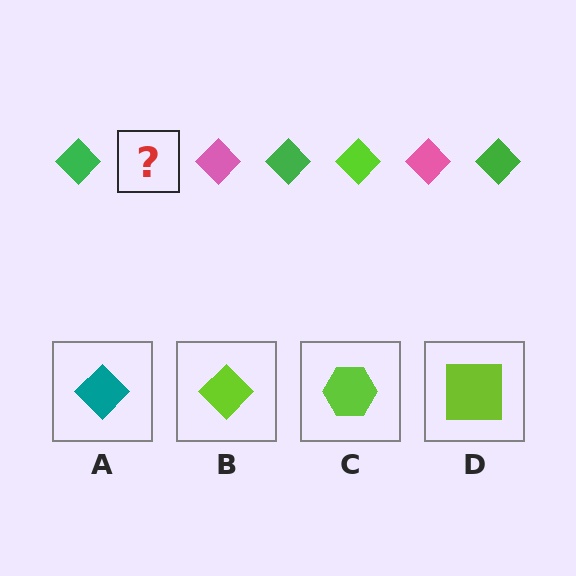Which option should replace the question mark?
Option B.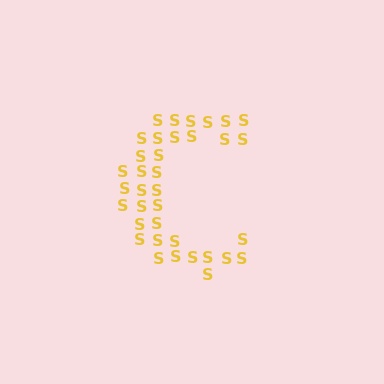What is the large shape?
The large shape is the letter C.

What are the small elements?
The small elements are letter S's.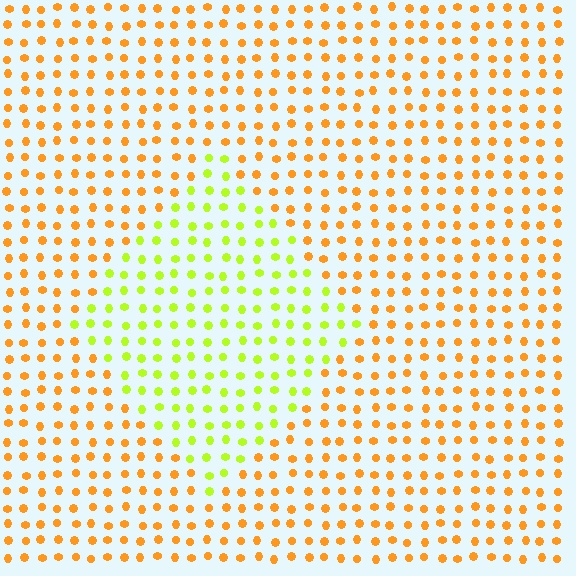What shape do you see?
I see a diamond.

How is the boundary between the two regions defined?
The boundary is defined purely by a slight shift in hue (about 48 degrees). Spacing, size, and orientation are identical on both sides.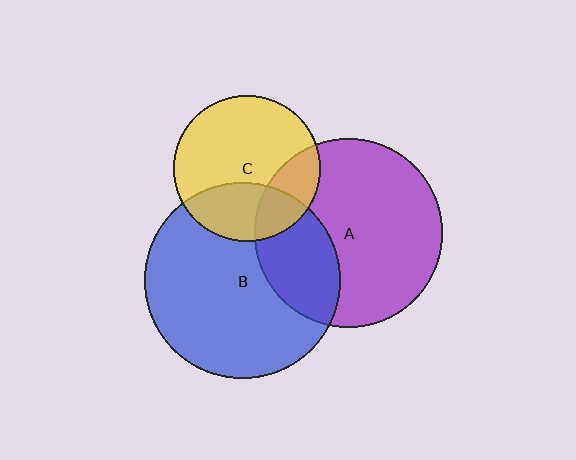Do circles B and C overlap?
Yes.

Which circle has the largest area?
Circle B (blue).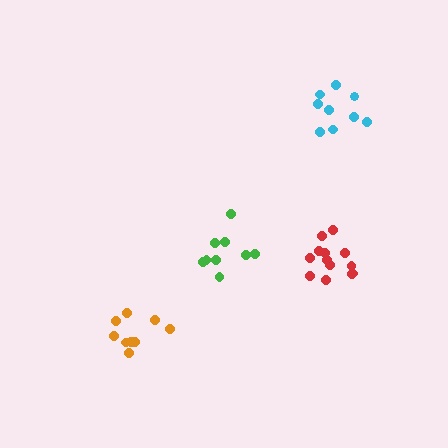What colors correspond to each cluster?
The clusters are colored: orange, red, cyan, green.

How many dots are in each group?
Group 1: 9 dots, Group 2: 13 dots, Group 3: 9 dots, Group 4: 9 dots (40 total).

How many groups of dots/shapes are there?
There are 4 groups.